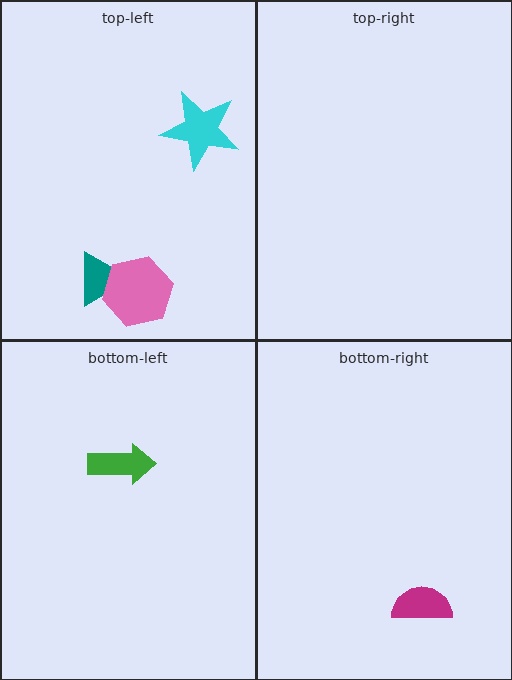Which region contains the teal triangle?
The top-left region.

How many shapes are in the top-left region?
3.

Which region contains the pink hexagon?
The top-left region.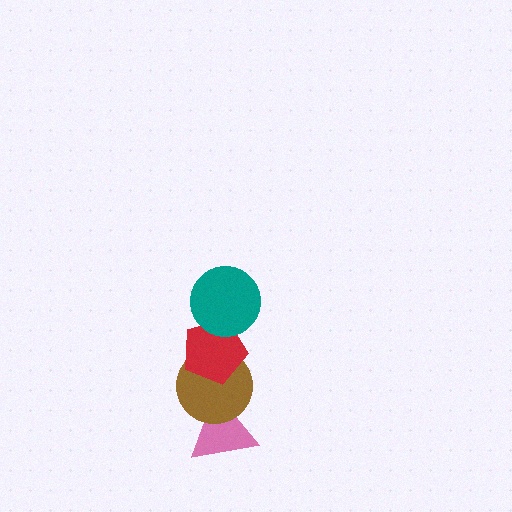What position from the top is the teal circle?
The teal circle is 1st from the top.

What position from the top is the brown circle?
The brown circle is 3rd from the top.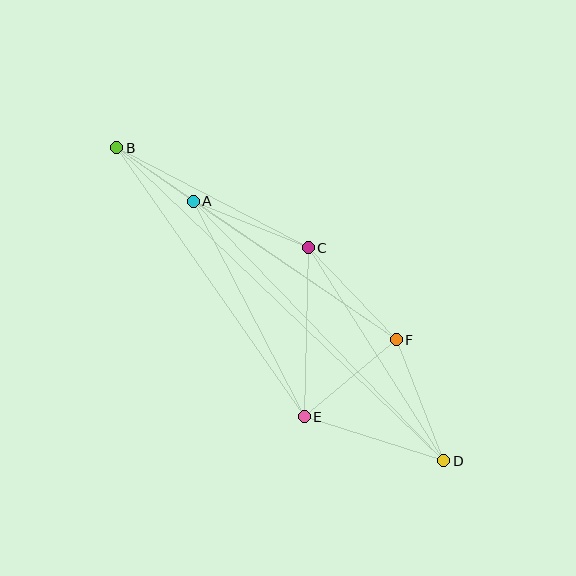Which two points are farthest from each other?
Points B and D are farthest from each other.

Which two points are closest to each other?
Points A and B are closest to each other.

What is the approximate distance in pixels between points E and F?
The distance between E and F is approximately 120 pixels.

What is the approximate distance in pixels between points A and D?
The distance between A and D is approximately 361 pixels.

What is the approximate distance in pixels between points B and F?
The distance between B and F is approximately 339 pixels.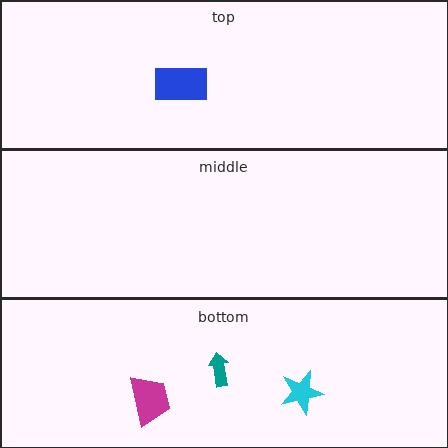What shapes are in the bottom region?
The magenta trapezoid, the teal arrow, the cyan star.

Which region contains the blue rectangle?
The top region.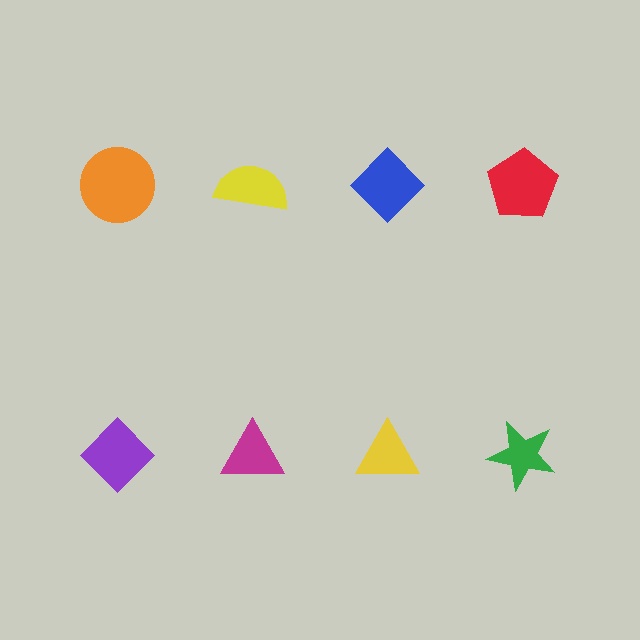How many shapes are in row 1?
4 shapes.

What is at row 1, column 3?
A blue diamond.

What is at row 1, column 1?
An orange circle.